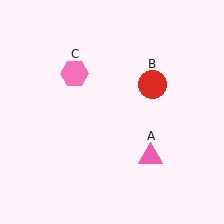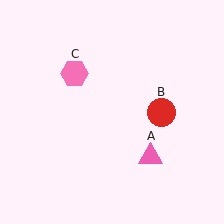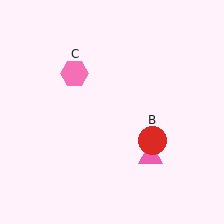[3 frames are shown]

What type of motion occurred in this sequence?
The red circle (object B) rotated clockwise around the center of the scene.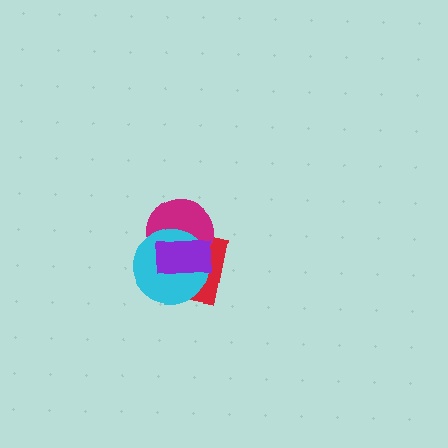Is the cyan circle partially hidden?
Yes, it is partially covered by another shape.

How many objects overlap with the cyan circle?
3 objects overlap with the cyan circle.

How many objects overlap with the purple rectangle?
3 objects overlap with the purple rectangle.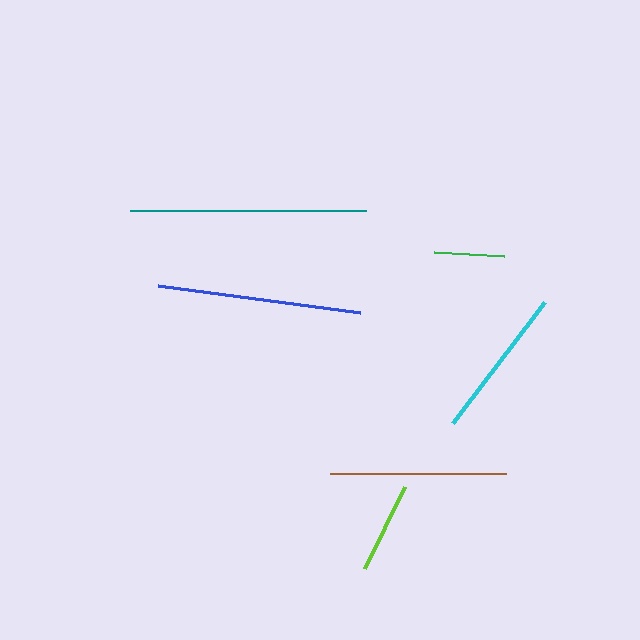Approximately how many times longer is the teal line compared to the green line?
The teal line is approximately 3.4 times the length of the green line.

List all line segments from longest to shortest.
From longest to shortest: teal, blue, brown, cyan, lime, green.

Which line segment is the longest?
The teal line is the longest at approximately 236 pixels.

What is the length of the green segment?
The green segment is approximately 70 pixels long.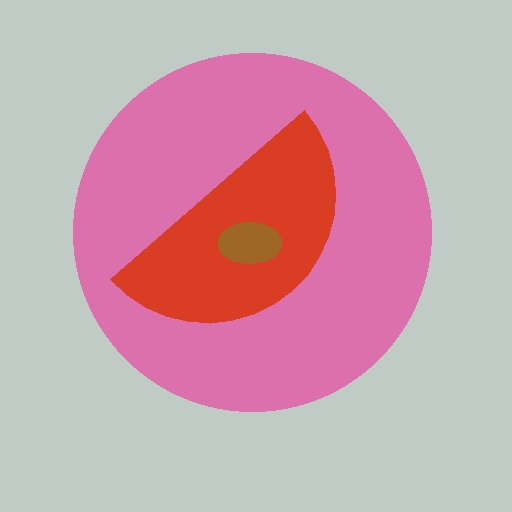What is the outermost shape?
The pink circle.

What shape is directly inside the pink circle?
The red semicircle.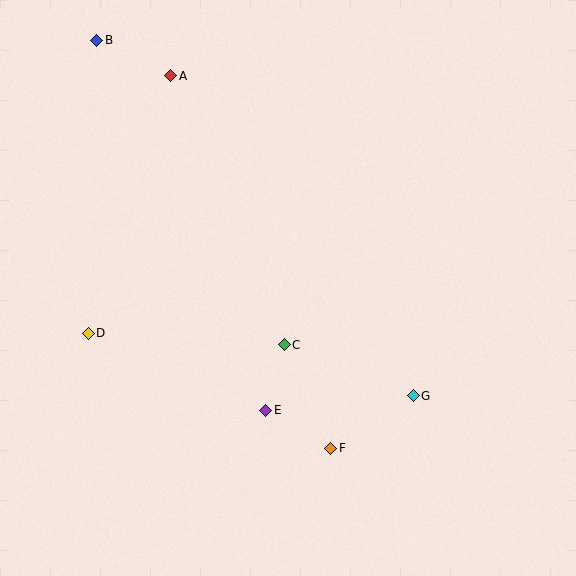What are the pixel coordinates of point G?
Point G is at (413, 396).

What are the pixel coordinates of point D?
Point D is at (88, 333).